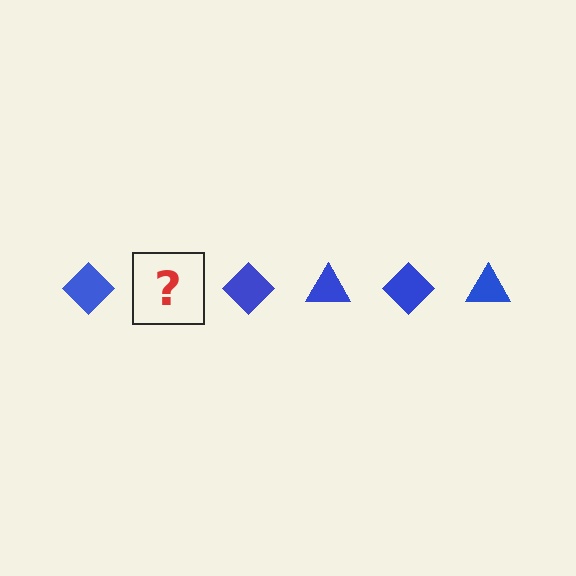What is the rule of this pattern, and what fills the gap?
The rule is that the pattern cycles through diamond, triangle shapes in blue. The gap should be filled with a blue triangle.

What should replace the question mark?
The question mark should be replaced with a blue triangle.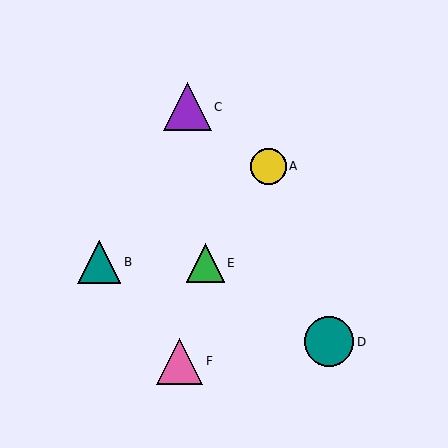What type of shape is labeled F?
Shape F is a pink triangle.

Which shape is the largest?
The teal circle (labeled D) is the largest.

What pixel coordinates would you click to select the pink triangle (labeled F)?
Click at (180, 361) to select the pink triangle F.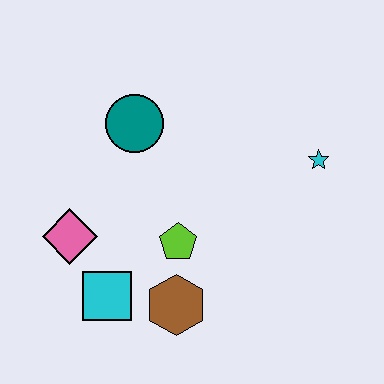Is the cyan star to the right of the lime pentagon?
Yes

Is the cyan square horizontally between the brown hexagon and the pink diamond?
Yes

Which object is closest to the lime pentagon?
The brown hexagon is closest to the lime pentagon.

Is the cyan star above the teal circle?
No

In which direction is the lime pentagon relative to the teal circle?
The lime pentagon is below the teal circle.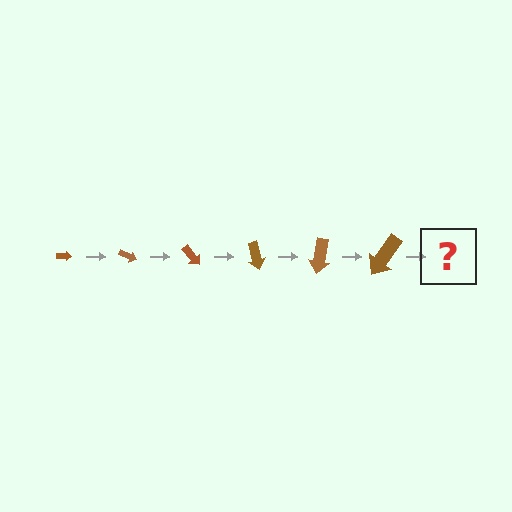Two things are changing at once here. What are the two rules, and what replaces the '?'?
The two rules are that the arrow grows larger each step and it rotates 25 degrees each step. The '?' should be an arrow, larger than the previous one and rotated 150 degrees from the start.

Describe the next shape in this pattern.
It should be an arrow, larger than the previous one and rotated 150 degrees from the start.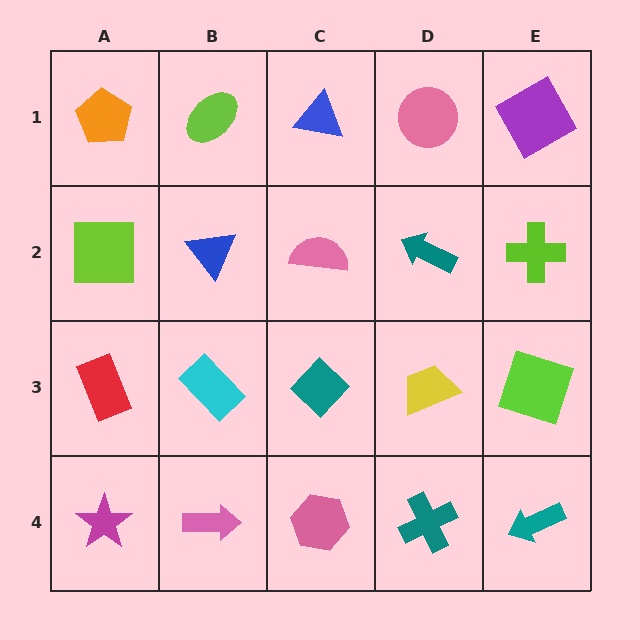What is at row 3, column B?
A cyan rectangle.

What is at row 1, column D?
A pink circle.